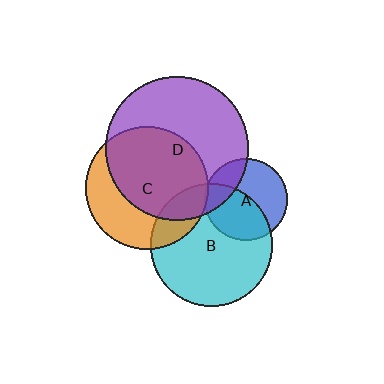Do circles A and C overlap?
Yes.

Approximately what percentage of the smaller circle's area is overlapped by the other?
Approximately 5%.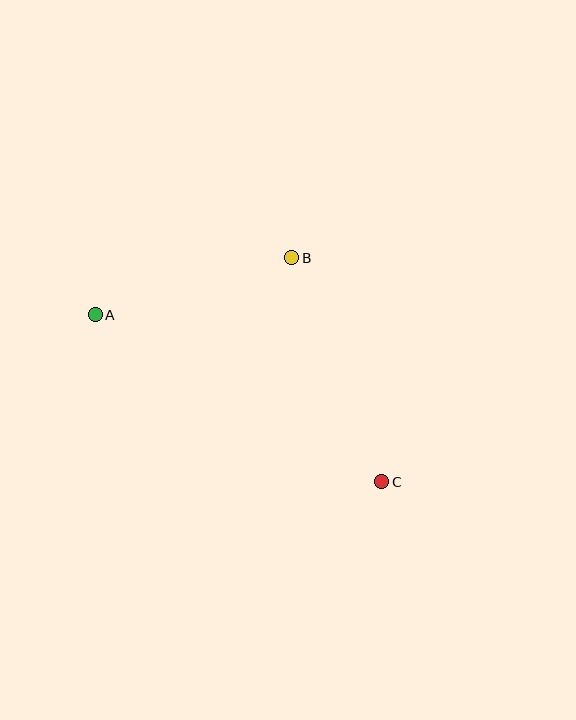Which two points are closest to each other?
Points A and B are closest to each other.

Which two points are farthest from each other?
Points A and C are farthest from each other.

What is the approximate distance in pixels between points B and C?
The distance between B and C is approximately 241 pixels.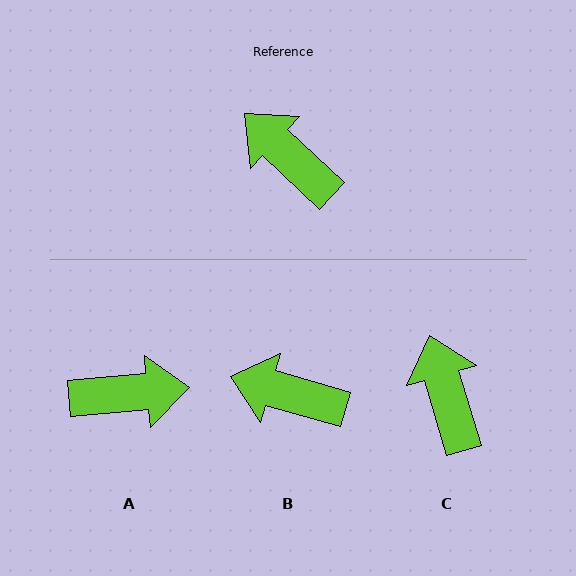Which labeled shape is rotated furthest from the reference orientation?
A, about 132 degrees away.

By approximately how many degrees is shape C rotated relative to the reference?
Approximately 30 degrees clockwise.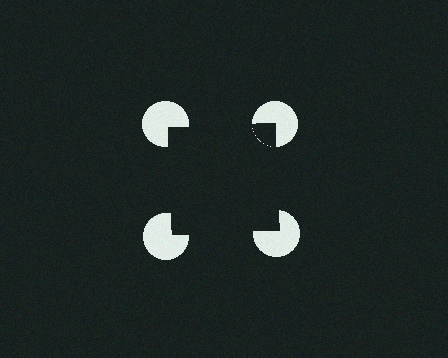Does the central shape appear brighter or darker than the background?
It typically appears slightly darker than the background, even though no actual brightness change is drawn.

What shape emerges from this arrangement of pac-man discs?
An illusory square — its edges are inferred from the aligned wedge cuts in the pac-man discs, not physically drawn.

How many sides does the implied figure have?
4 sides.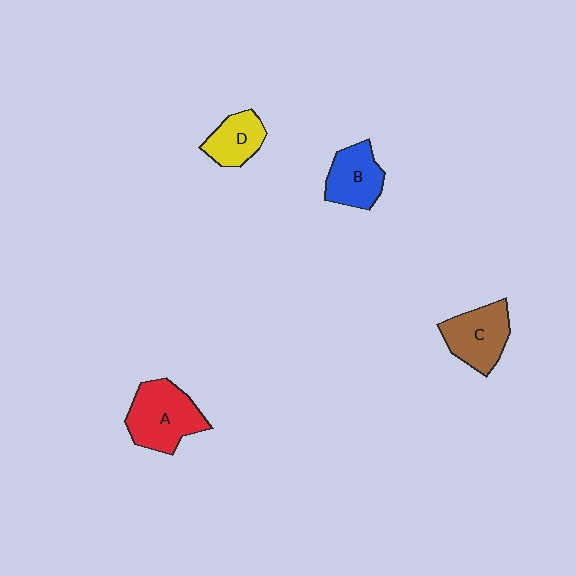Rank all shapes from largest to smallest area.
From largest to smallest: A (red), C (brown), B (blue), D (yellow).